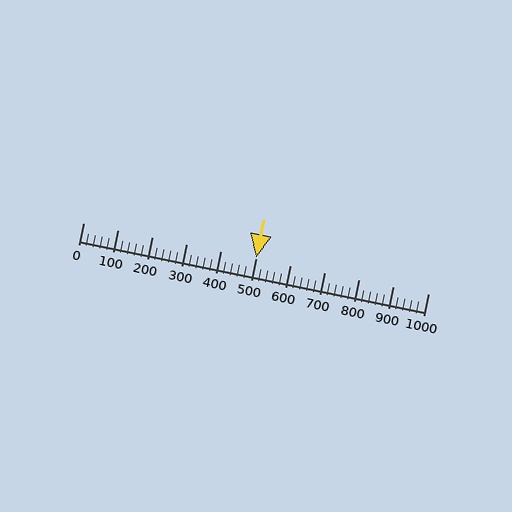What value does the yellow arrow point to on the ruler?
The yellow arrow points to approximately 500.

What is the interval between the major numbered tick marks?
The major tick marks are spaced 100 units apart.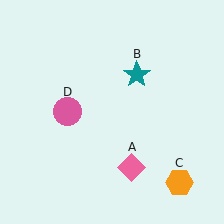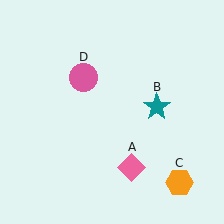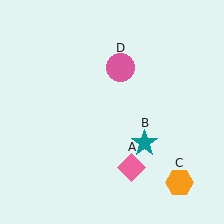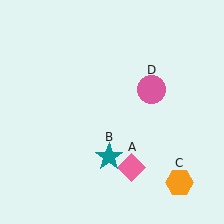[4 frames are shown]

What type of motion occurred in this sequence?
The teal star (object B), pink circle (object D) rotated clockwise around the center of the scene.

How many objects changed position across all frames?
2 objects changed position: teal star (object B), pink circle (object D).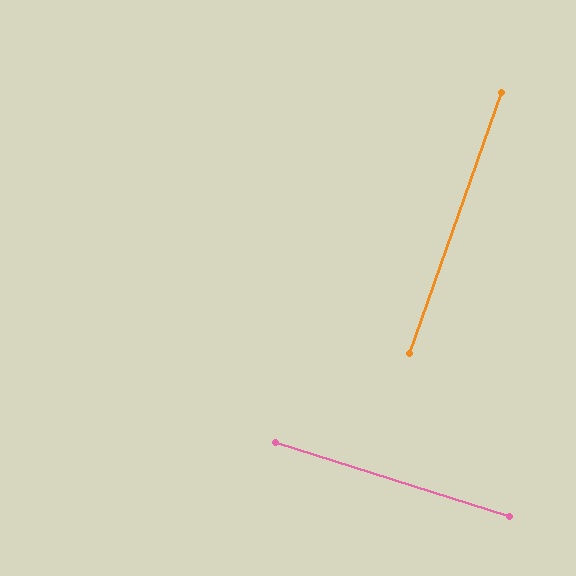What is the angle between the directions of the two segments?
Approximately 88 degrees.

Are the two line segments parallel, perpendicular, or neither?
Perpendicular — they meet at approximately 88°.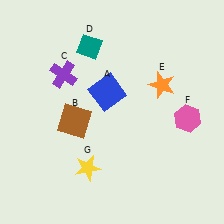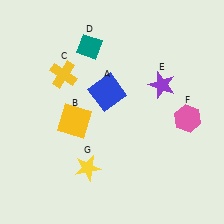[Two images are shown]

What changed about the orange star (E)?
In Image 1, E is orange. In Image 2, it changed to purple.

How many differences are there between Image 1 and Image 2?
There are 3 differences between the two images.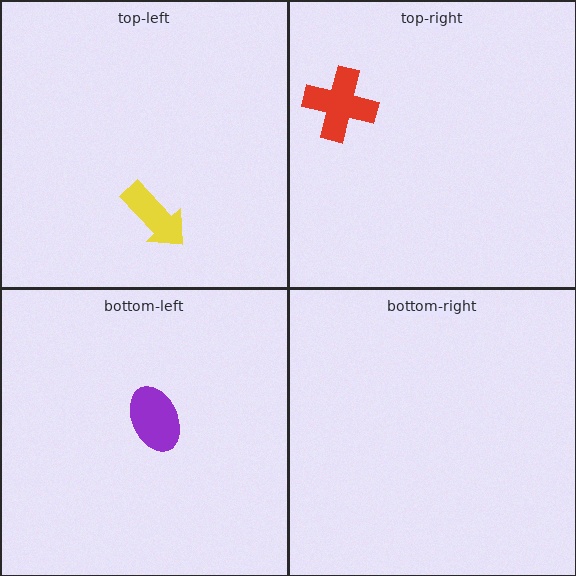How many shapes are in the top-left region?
1.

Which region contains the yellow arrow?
The top-left region.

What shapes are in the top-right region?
The red cross.